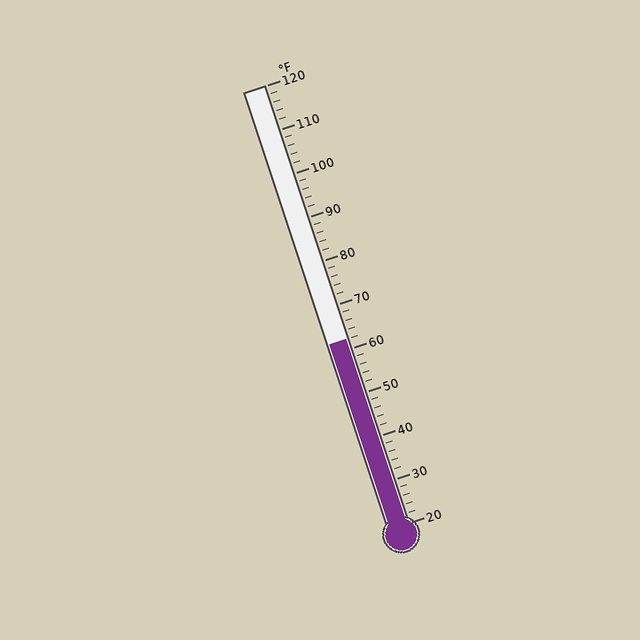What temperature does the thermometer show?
The thermometer shows approximately 62°F.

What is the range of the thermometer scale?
The thermometer scale ranges from 20°F to 120°F.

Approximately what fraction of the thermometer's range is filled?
The thermometer is filled to approximately 40% of its range.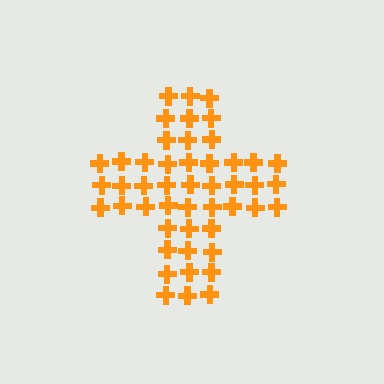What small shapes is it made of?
It is made of small crosses.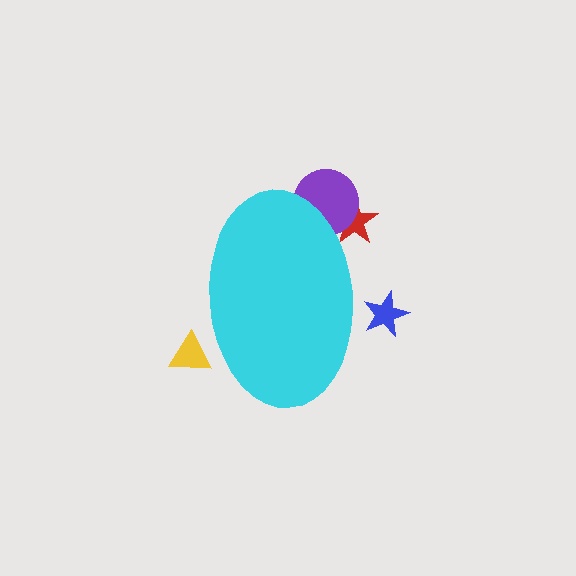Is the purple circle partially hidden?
Yes, the purple circle is partially hidden behind the cyan ellipse.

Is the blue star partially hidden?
Yes, the blue star is partially hidden behind the cyan ellipse.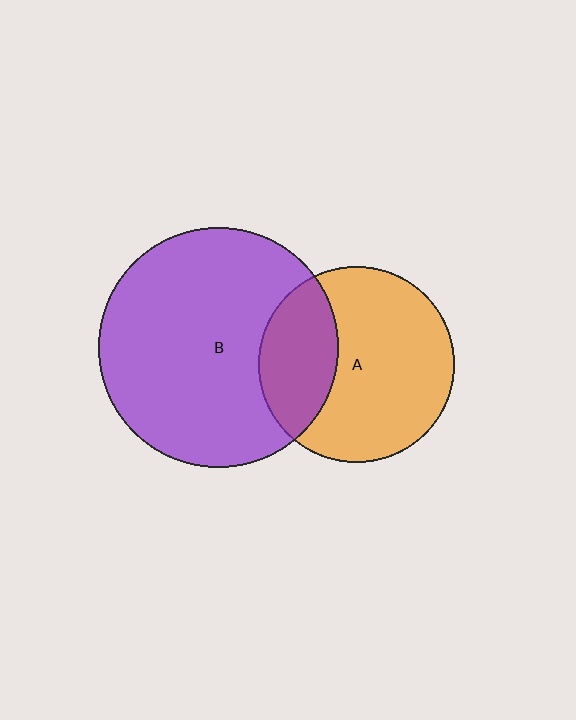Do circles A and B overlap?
Yes.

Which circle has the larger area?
Circle B (purple).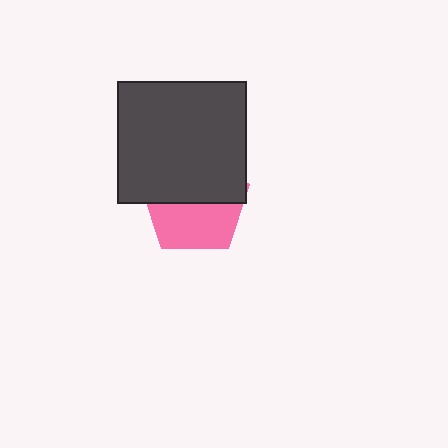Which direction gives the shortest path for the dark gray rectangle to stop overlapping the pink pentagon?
Moving up gives the shortest separation.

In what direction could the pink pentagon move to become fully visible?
The pink pentagon could move down. That would shift it out from behind the dark gray rectangle entirely.